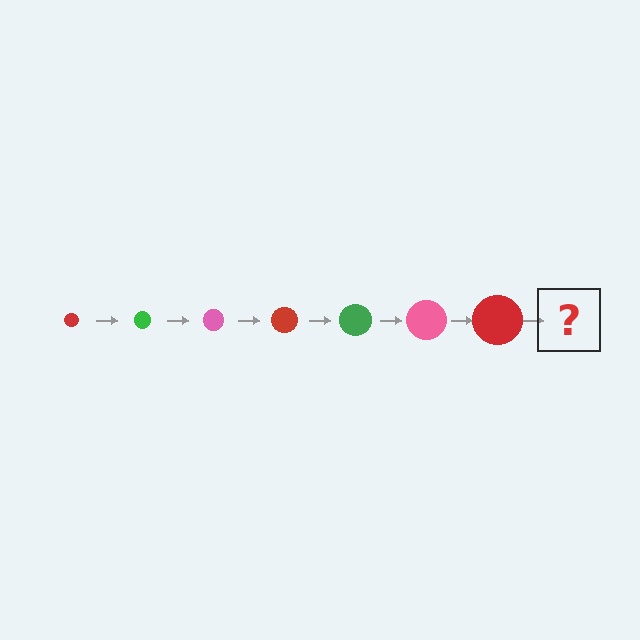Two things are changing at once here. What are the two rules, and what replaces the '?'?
The two rules are that the circle grows larger each step and the color cycles through red, green, and pink. The '?' should be a green circle, larger than the previous one.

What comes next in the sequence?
The next element should be a green circle, larger than the previous one.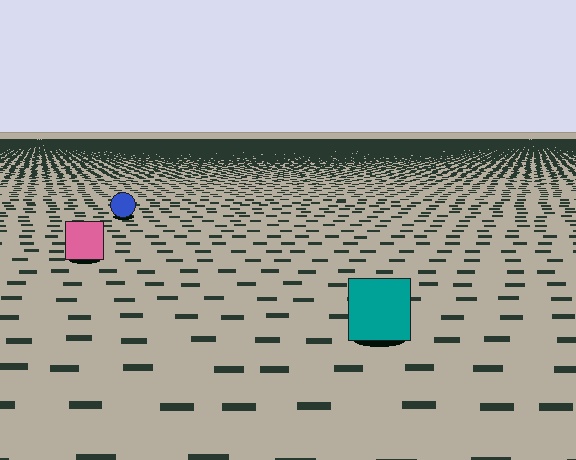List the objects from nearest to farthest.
From nearest to farthest: the teal square, the pink square, the blue circle.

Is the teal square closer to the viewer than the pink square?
Yes. The teal square is closer — you can tell from the texture gradient: the ground texture is coarser near it.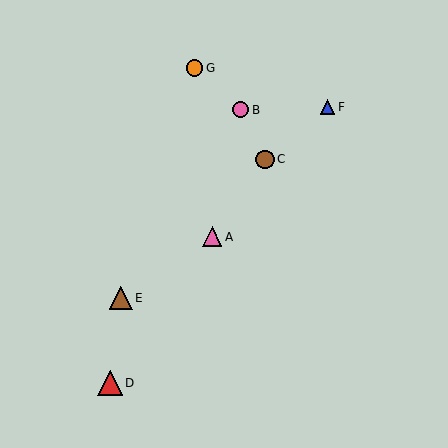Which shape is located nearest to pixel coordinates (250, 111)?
The pink circle (labeled B) at (241, 110) is nearest to that location.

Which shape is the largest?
The red triangle (labeled D) is the largest.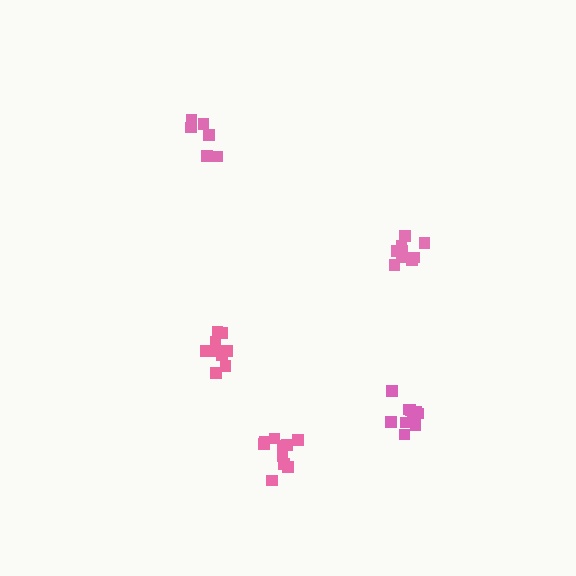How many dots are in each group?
Group 1: 10 dots, Group 2: 10 dots, Group 3: 10 dots, Group 4: 6 dots, Group 5: 10 dots (46 total).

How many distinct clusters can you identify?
There are 5 distinct clusters.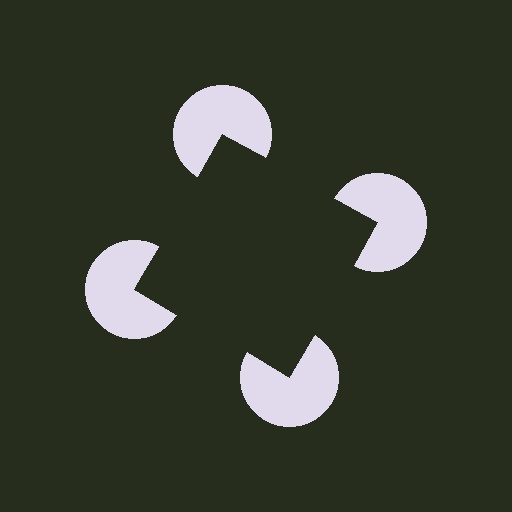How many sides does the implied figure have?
4 sides.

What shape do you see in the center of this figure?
An illusory square — its edges are inferred from the aligned wedge cuts in the pac-man discs, not physically drawn.